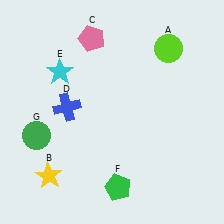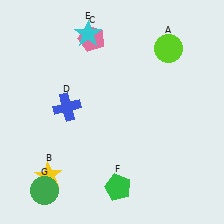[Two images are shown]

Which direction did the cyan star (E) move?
The cyan star (E) moved up.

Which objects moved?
The objects that moved are: the cyan star (E), the green circle (G).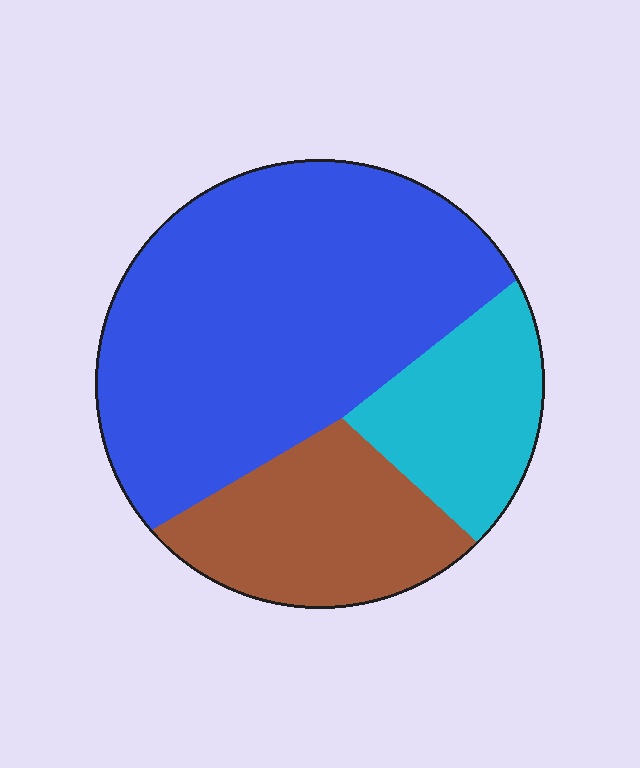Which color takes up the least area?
Cyan, at roughly 20%.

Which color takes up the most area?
Blue, at roughly 60%.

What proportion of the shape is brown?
Brown takes up about one quarter (1/4) of the shape.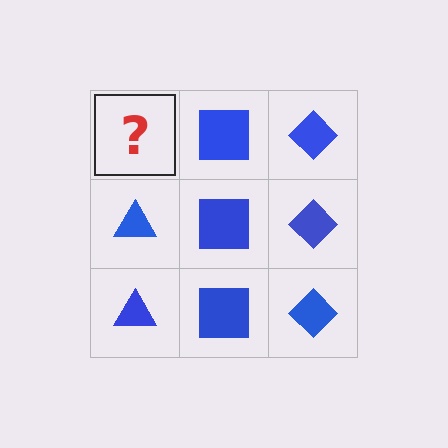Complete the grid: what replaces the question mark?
The question mark should be replaced with a blue triangle.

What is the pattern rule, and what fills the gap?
The rule is that each column has a consistent shape. The gap should be filled with a blue triangle.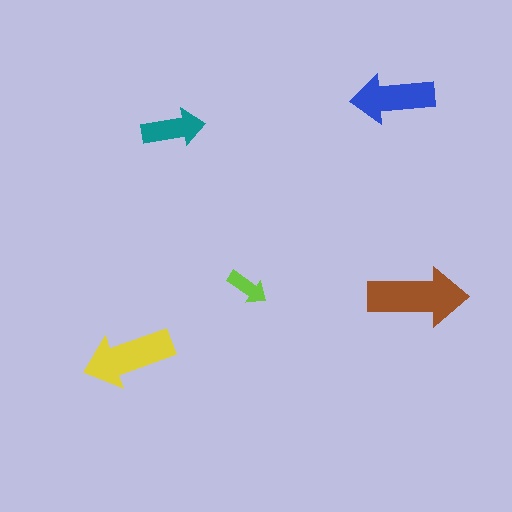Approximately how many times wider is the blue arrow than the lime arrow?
About 2 times wider.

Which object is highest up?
The blue arrow is topmost.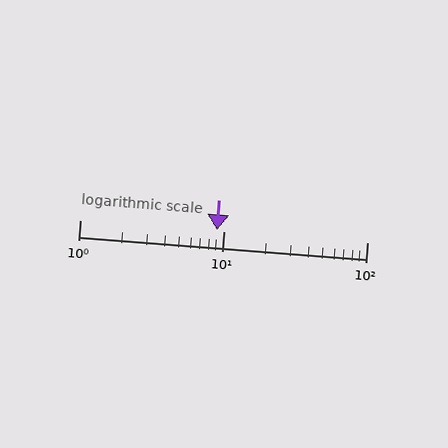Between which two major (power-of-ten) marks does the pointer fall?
The pointer is between 1 and 10.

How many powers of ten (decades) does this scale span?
The scale spans 2 decades, from 1 to 100.